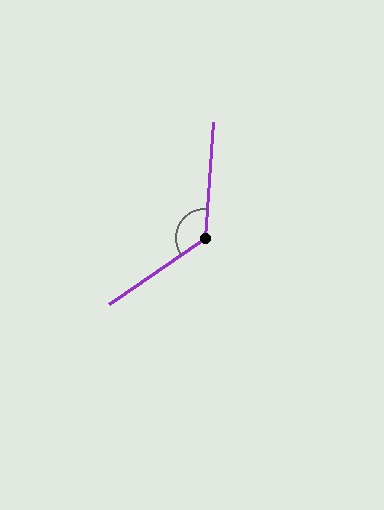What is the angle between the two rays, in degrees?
Approximately 129 degrees.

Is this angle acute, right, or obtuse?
It is obtuse.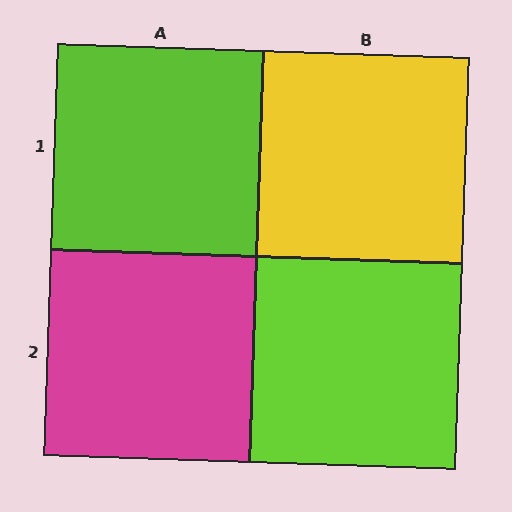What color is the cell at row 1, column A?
Lime.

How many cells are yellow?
1 cell is yellow.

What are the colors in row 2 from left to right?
Magenta, lime.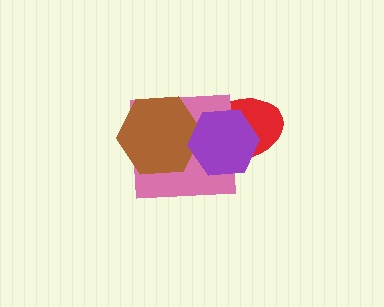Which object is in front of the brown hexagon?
The purple hexagon is in front of the brown hexagon.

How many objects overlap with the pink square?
3 objects overlap with the pink square.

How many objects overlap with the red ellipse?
3 objects overlap with the red ellipse.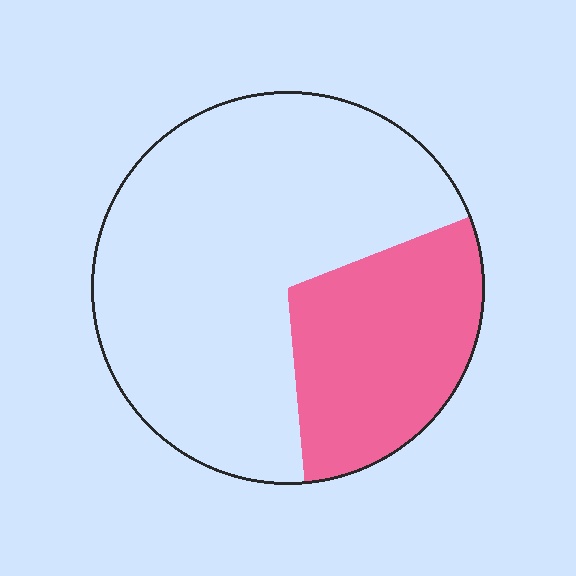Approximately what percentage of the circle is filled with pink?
Approximately 30%.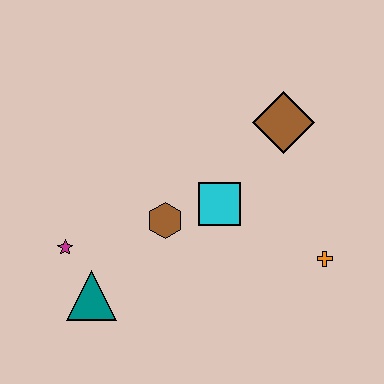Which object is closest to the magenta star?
The teal triangle is closest to the magenta star.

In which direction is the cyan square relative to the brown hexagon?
The cyan square is to the right of the brown hexagon.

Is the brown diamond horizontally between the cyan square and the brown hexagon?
No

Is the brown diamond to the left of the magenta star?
No